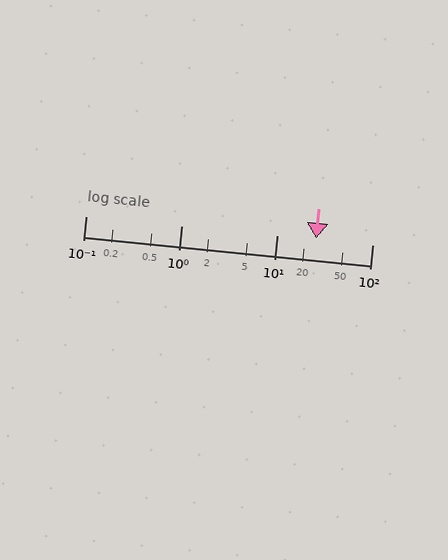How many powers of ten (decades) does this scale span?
The scale spans 3 decades, from 0.1 to 100.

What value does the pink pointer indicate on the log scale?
The pointer indicates approximately 26.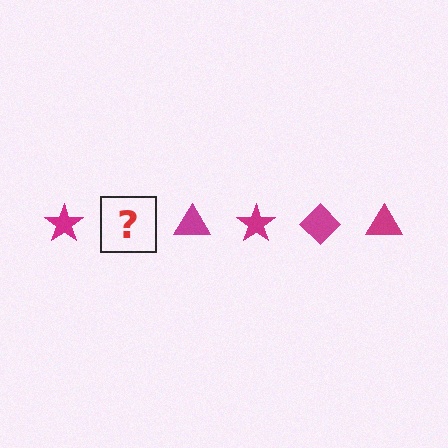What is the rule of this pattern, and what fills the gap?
The rule is that the pattern cycles through star, diamond, triangle shapes in magenta. The gap should be filled with a magenta diamond.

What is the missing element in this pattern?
The missing element is a magenta diamond.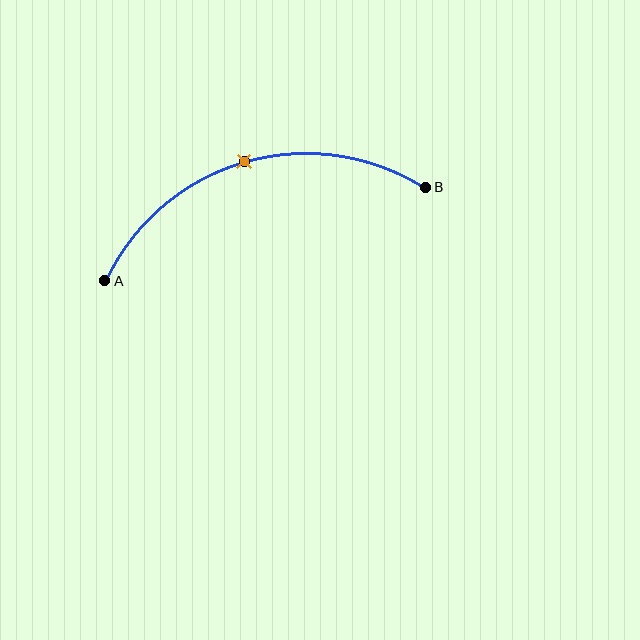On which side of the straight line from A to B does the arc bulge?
The arc bulges above the straight line connecting A and B.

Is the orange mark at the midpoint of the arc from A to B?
Yes. The orange mark lies on the arc at equal arc-length from both A and B — it is the arc midpoint.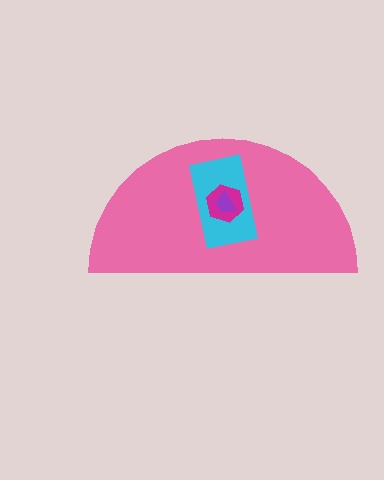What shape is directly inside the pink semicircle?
The cyan rectangle.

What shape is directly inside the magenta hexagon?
The purple trapezoid.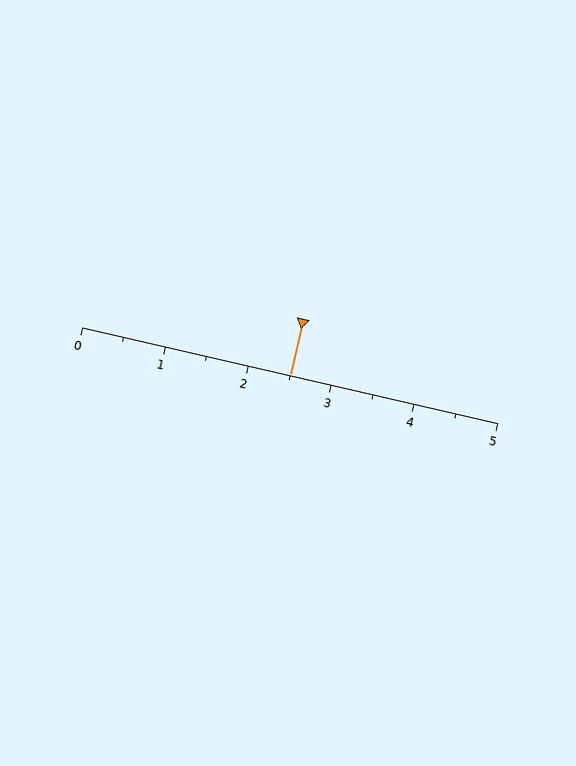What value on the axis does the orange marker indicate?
The marker indicates approximately 2.5.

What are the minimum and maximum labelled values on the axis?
The axis runs from 0 to 5.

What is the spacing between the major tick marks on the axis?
The major ticks are spaced 1 apart.